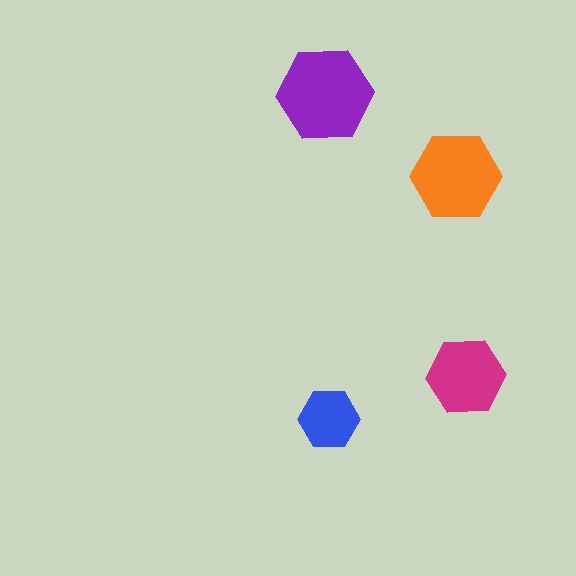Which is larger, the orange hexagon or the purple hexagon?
The purple one.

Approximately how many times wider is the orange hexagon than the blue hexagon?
About 1.5 times wider.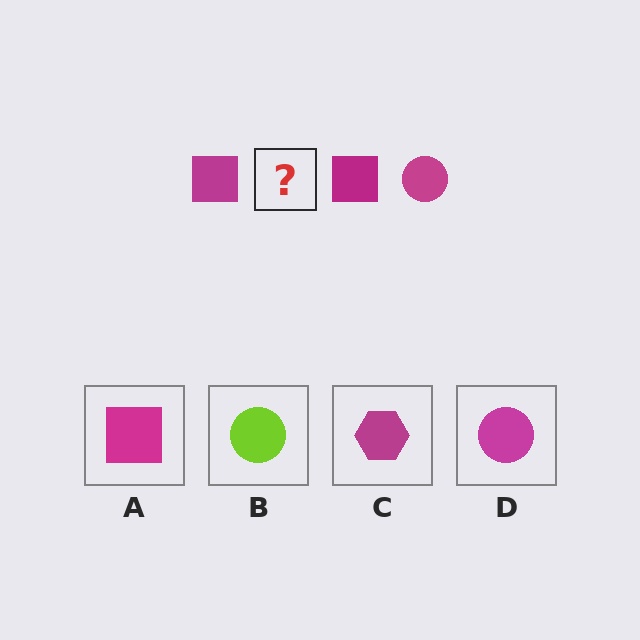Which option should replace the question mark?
Option D.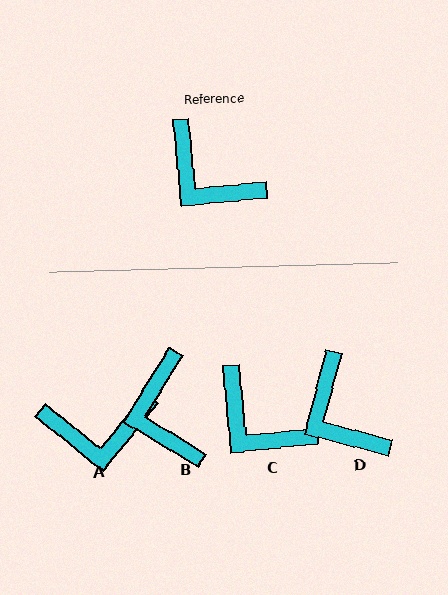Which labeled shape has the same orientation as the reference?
C.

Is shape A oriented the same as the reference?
No, it is off by about 45 degrees.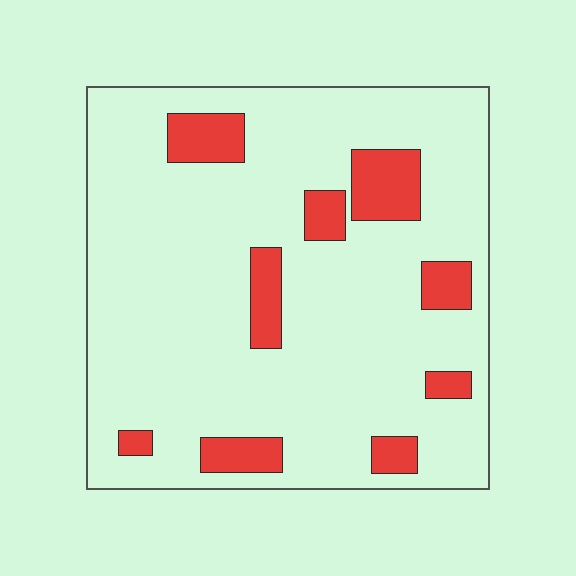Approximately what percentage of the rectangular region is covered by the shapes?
Approximately 15%.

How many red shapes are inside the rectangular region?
9.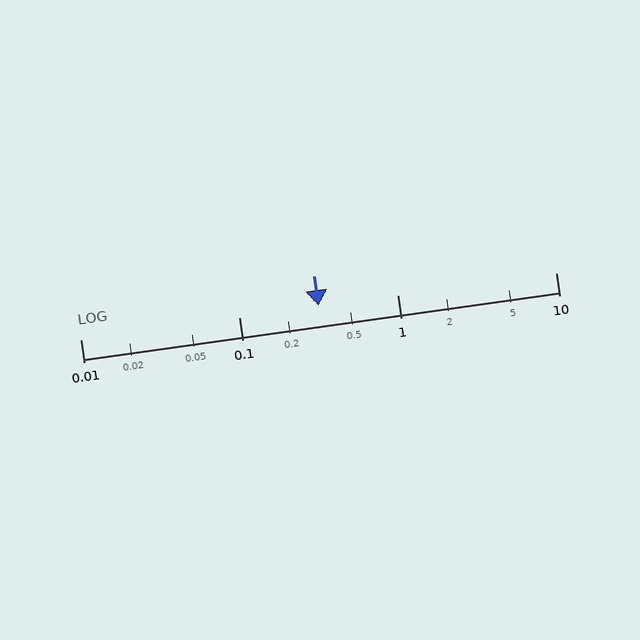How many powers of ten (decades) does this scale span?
The scale spans 3 decades, from 0.01 to 10.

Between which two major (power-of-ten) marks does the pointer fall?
The pointer is between 0.1 and 1.